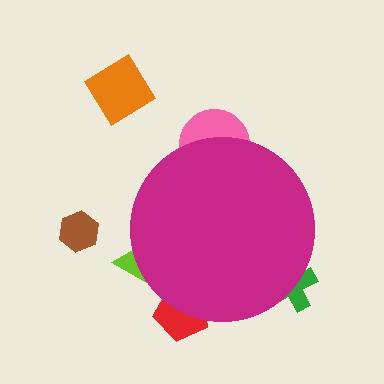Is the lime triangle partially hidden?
Yes, the lime triangle is partially hidden behind the magenta circle.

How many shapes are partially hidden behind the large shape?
4 shapes are partially hidden.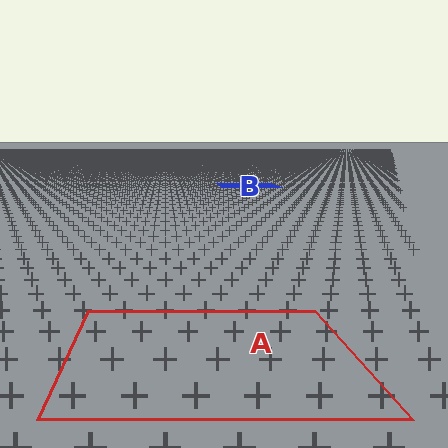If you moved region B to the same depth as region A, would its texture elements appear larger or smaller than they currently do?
They would appear larger. At a closer depth, the same texture elements are projected at a bigger on-screen size.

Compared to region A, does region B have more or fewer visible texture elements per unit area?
Region B has more texture elements per unit area — they are packed more densely because it is farther away.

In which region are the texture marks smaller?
The texture marks are smaller in region B, because it is farther away.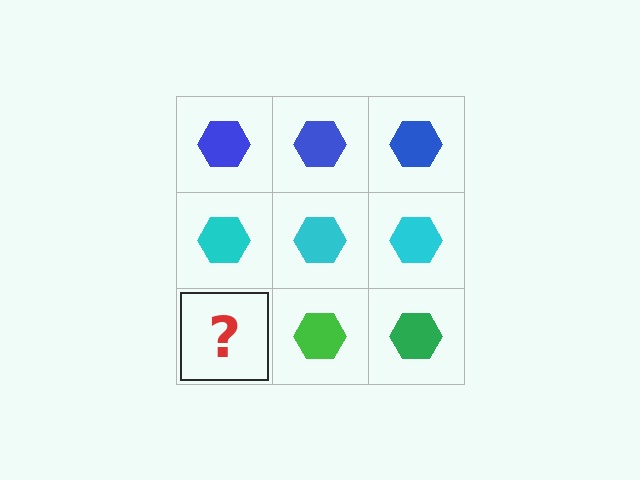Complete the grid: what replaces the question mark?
The question mark should be replaced with a green hexagon.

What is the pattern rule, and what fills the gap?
The rule is that each row has a consistent color. The gap should be filled with a green hexagon.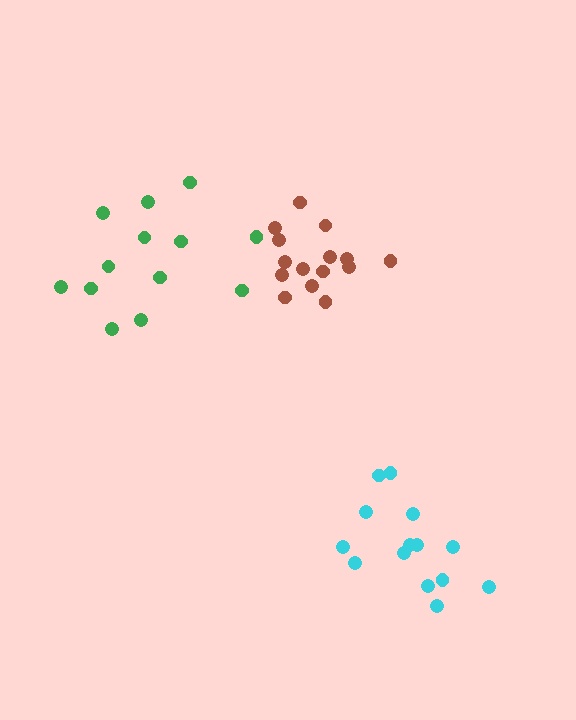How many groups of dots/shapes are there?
There are 3 groups.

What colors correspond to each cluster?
The clusters are colored: brown, cyan, green.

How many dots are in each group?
Group 1: 15 dots, Group 2: 14 dots, Group 3: 13 dots (42 total).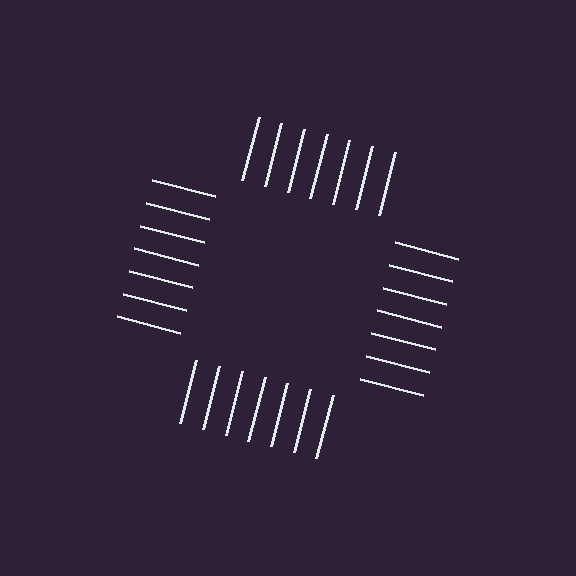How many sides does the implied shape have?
4 sides — the line-ends trace a square.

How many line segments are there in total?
28 — 7 along each of the 4 edges.